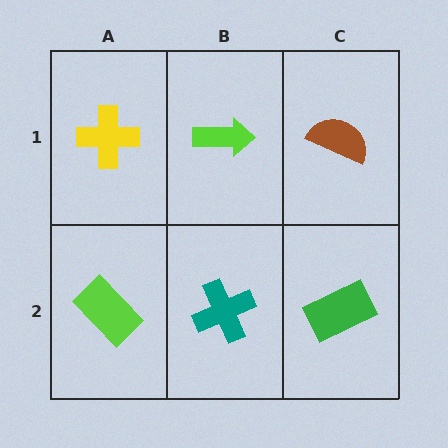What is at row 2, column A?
A lime rectangle.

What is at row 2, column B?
A teal cross.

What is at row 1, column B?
A lime arrow.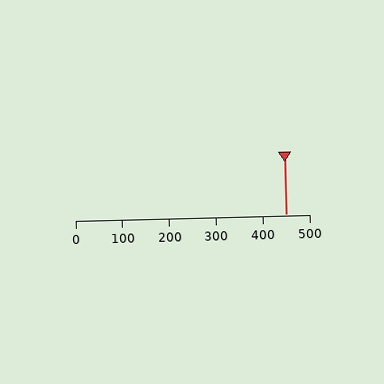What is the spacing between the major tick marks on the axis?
The major ticks are spaced 100 apart.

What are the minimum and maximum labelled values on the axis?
The axis runs from 0 to 500.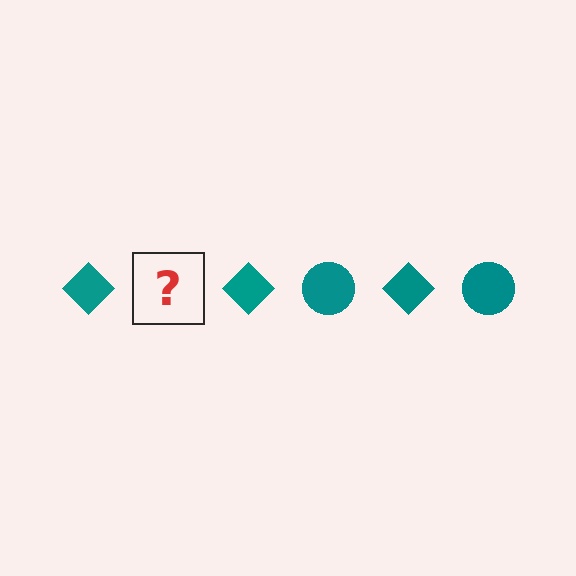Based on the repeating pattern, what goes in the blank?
The blank should be a teal circle.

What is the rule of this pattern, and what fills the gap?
The rule is that the pattern cycles through diamond, circle shapes in teal. The gap should be filled with a teal circle.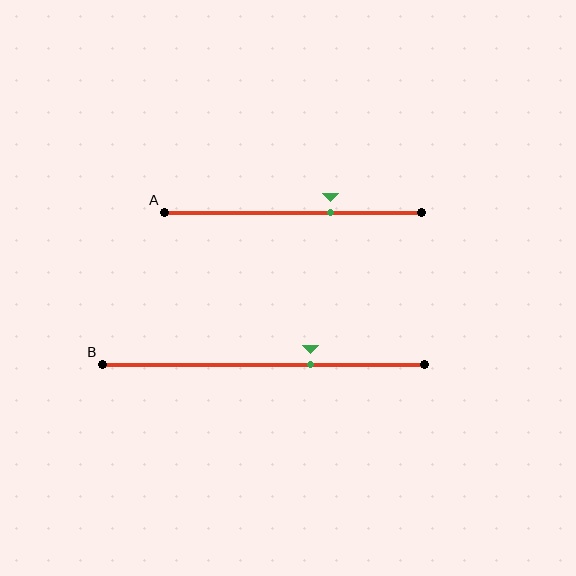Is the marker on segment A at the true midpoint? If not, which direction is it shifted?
No, the marker on segment A is shifted to the right by about 14% of the segment length.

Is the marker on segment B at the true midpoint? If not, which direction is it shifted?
No, the marker on segment B is shifted to the right by about 15% of the segment length.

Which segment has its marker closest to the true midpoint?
Segment A has its marker closest to the true midpoint.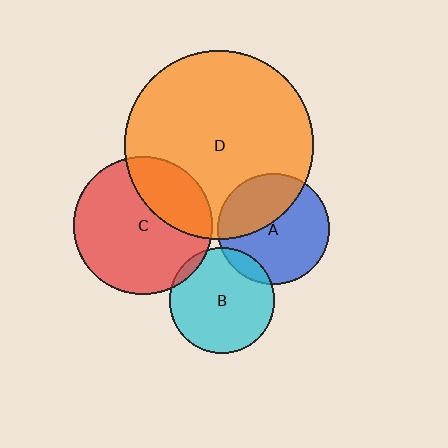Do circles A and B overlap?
Yes.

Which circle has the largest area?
Circle D (orange).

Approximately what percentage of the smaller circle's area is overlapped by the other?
Approximately 10%.